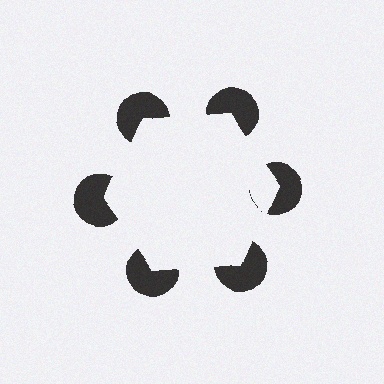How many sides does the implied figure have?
6 sides.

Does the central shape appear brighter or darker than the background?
It typically appears slightly brighter than the background, even though no actual brightness change is drawn.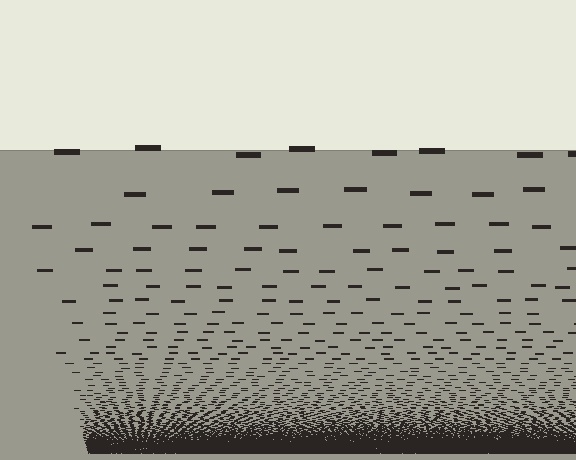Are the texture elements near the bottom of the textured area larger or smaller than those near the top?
Smaller. The gradient is inverted — elements near the bottom are smaller and denser.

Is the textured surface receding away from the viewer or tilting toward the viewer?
The surface appears to tilt toward the viewer. Texture elements get larger and sparser toward the top.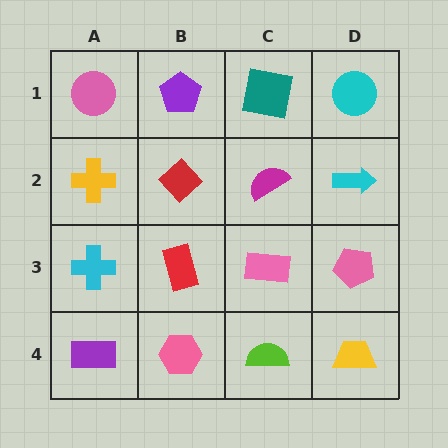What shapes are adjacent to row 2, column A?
A pink circle (row 1, column A), a cyan cross (row 3, column A), a red diamond (row 2, column B).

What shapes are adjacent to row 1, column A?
A yellow cross (row 2, column A), a purple pentagon (row 1, column B).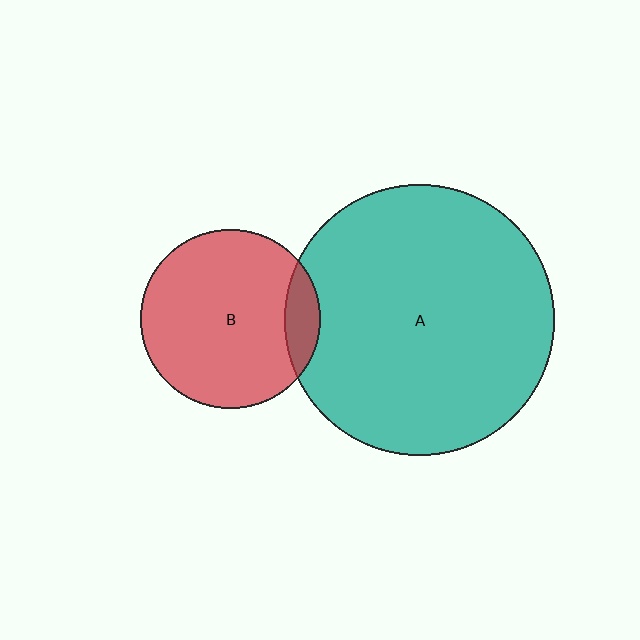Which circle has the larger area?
Circle A (teal).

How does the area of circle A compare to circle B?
Approximately 2.3 times.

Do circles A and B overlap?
Yes.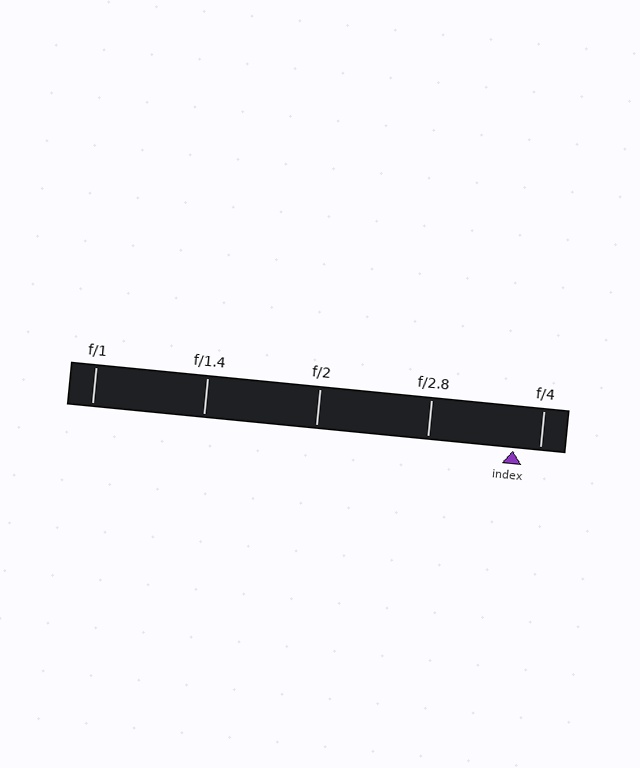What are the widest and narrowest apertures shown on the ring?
The widest aperture shown is f/1 and the narrowest is f/4.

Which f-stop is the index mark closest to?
The index mark is closest to f/4.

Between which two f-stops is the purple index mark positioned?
The index mark is between f/2.8 and f/4.